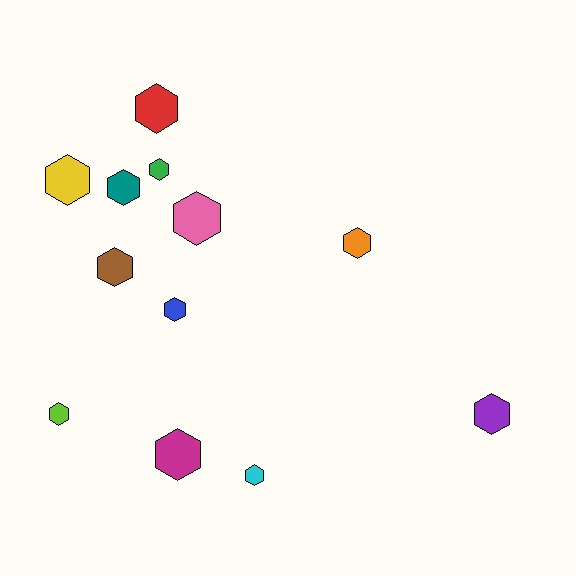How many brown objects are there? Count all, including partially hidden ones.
There is 1 brown object.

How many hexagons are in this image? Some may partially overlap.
There are 12 hexagons.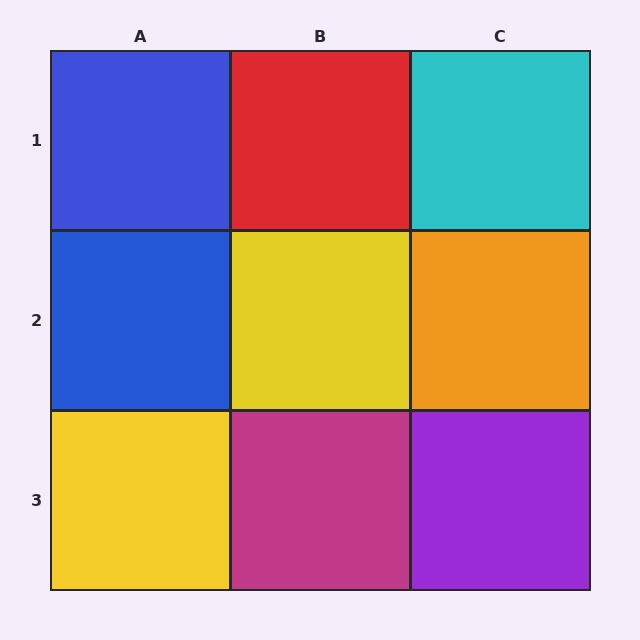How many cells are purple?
1 cell is purple.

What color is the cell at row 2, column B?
Yellow.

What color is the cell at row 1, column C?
Cyan.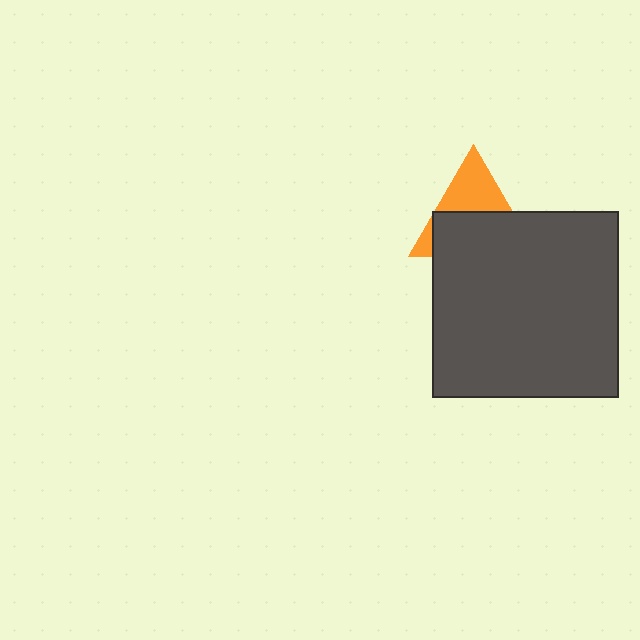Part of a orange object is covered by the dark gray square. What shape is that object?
It is a triangle.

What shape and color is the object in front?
The object in front is a dark gray square.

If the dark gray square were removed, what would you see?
You would see the complete orange triangle.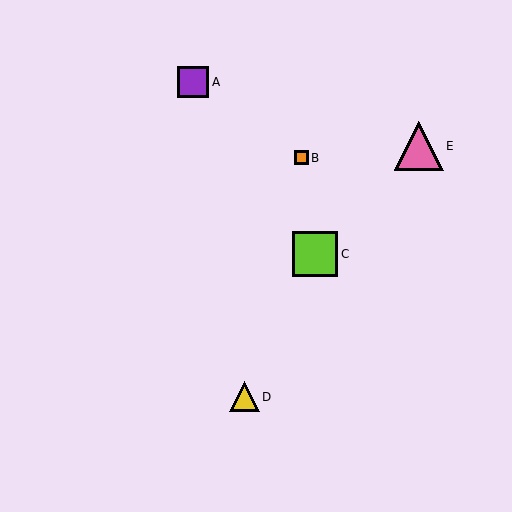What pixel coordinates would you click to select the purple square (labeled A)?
Click at (193, 82) to select the purple square A.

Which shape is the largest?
The pink triangle (labeled E) is the largest.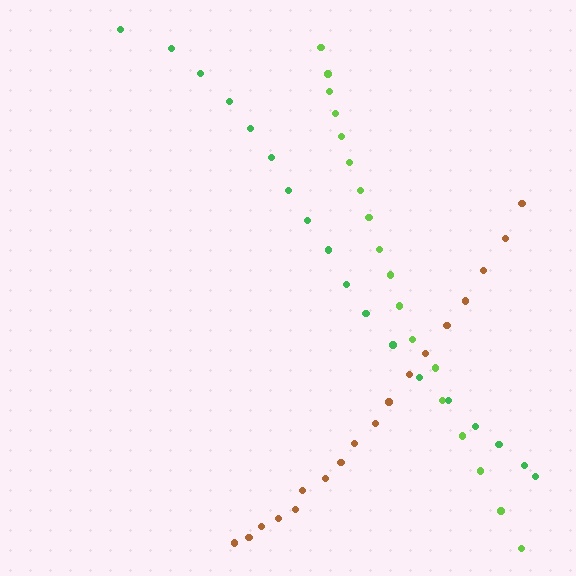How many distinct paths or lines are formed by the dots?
There are 3 distinct paths.